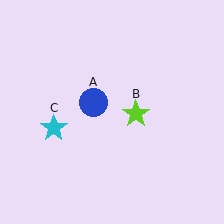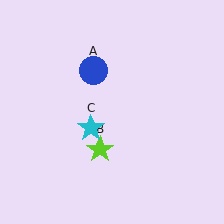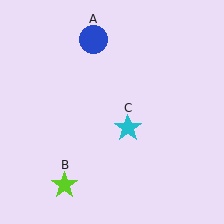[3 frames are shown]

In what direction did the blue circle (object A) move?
The blue circle (object A) moved up.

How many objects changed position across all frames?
3 objects changed position: blue circle (object A), lime star (object B), cyan star (object C).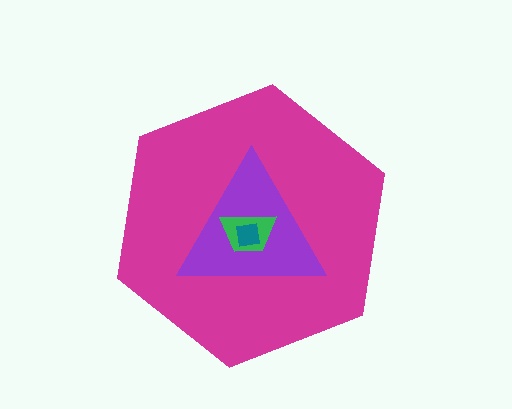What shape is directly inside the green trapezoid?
The teal square.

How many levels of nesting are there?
4.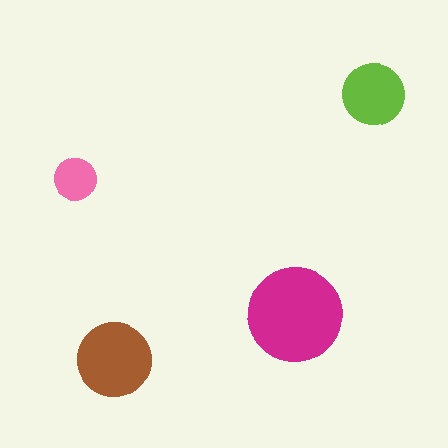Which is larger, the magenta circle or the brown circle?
The magenta one.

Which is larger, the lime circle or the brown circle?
The brown one.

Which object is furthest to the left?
The pink circle is leftmost.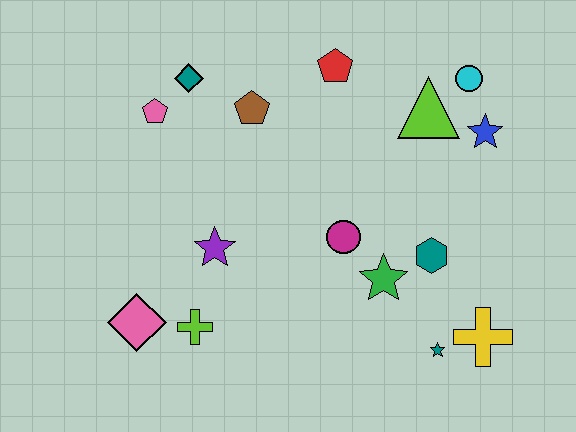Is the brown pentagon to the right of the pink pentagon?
Yes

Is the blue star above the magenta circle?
Yes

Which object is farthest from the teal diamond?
The yellow cross is farthest from the teal diamond.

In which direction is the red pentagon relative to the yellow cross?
The red pentagon is above the yellow cross.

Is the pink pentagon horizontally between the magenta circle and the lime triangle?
No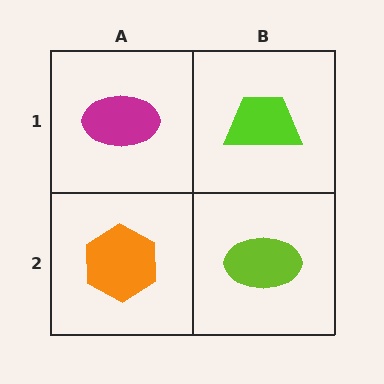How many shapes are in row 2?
2 shapes.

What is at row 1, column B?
A lime trapezoid.